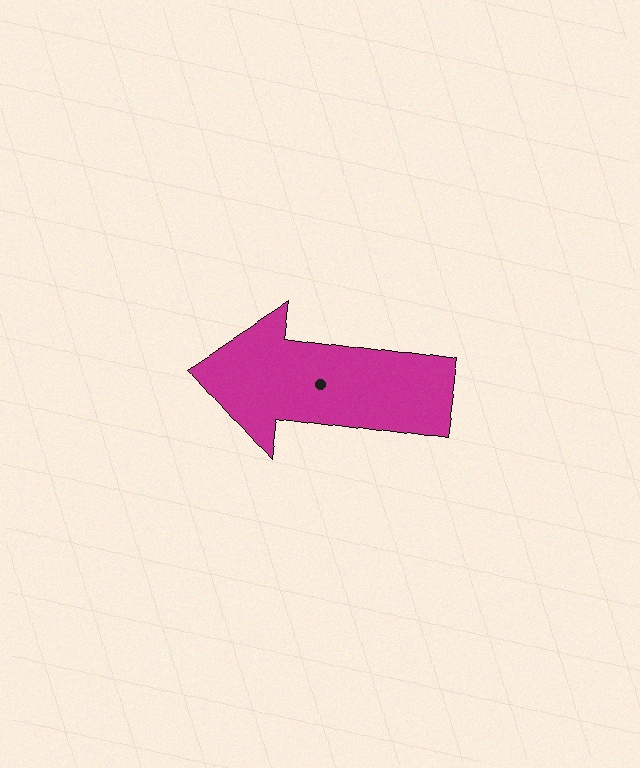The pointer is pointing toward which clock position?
Roughly 9 o'clock.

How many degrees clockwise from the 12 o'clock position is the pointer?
Approximately 278 degrees.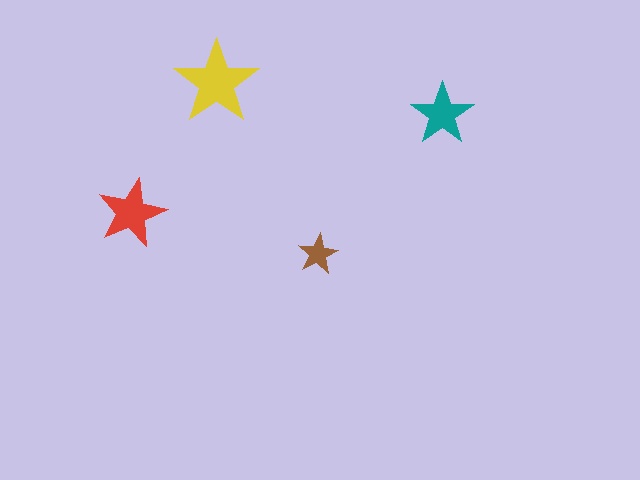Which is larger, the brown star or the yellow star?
The yellow one.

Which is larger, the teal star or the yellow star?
The yellow one.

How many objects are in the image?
There are 4 objects in the image.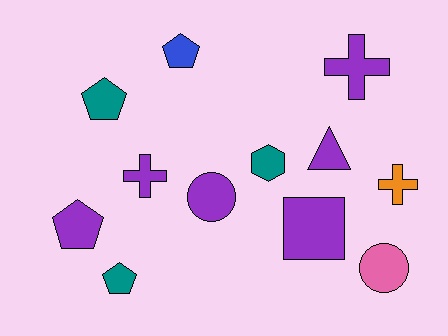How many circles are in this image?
There are 2 circles.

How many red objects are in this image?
There are no red objects.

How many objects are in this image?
There are 12 objects.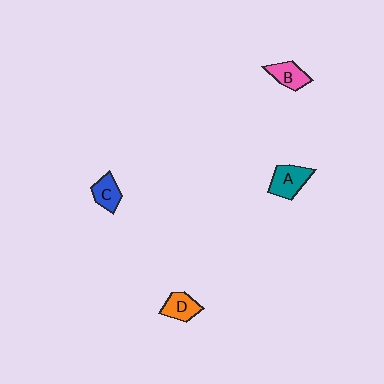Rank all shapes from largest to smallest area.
From largest to smallest: A (teal), B (pink), D (orange), C (blue).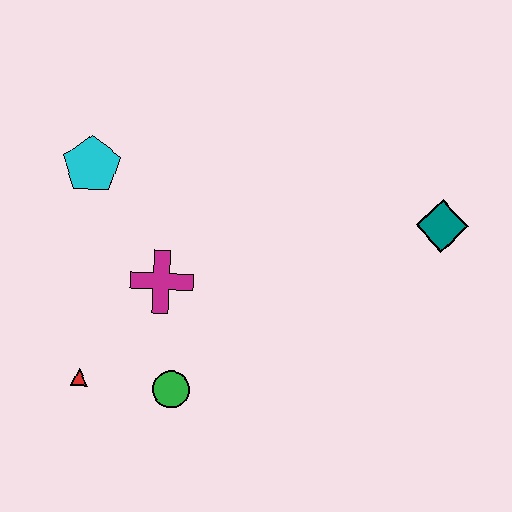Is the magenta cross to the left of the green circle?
Yes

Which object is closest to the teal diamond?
The magenta cross is closest to the teal diamond.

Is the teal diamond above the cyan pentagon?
No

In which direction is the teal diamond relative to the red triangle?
The teal diamond is to the right of the red triangle.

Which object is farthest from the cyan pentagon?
The teal diamond is farthest from the cyan pentagon.